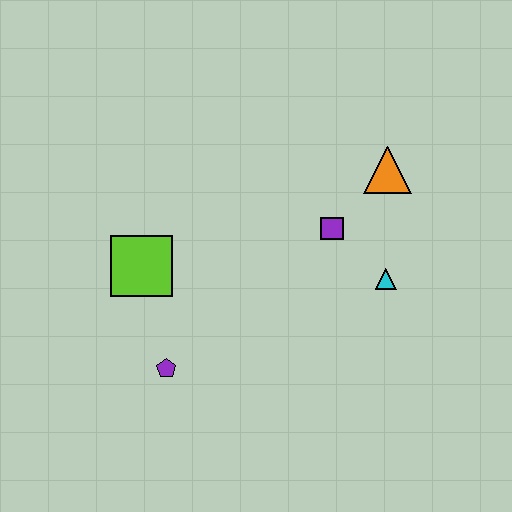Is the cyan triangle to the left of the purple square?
No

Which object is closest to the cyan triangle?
The purple square is closest to the cyan triangle.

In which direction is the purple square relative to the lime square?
The purple square is to the right of the lime square.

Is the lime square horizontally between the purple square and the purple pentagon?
No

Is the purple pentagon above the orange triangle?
No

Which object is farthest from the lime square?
The orange triangle is farthest from the lime square.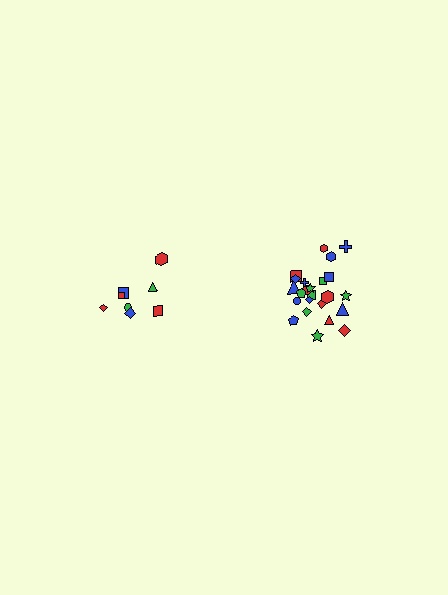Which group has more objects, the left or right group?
The right group.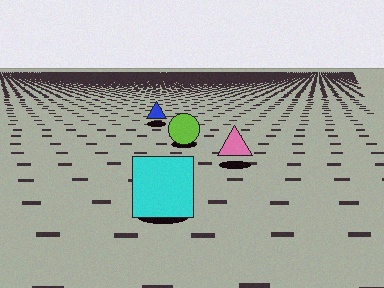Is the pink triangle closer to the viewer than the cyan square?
No. The cyan square is closer — you can tell from the texture gradient: the ground texture is coarser near it.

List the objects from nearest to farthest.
From nearest to farthest: the cyan square, the pink triangle, the lime circle, the blue triangle.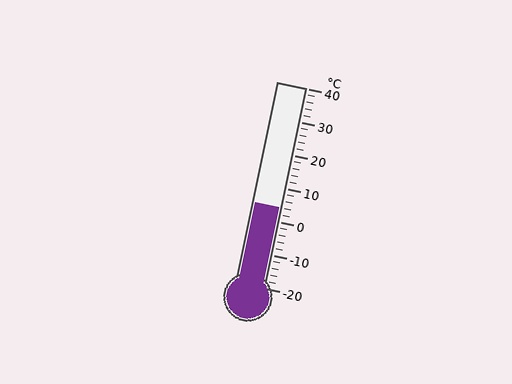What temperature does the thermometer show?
The thermometer shows approximately 4°C.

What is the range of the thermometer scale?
The thermometer scale ranges from -20°C to 40°C.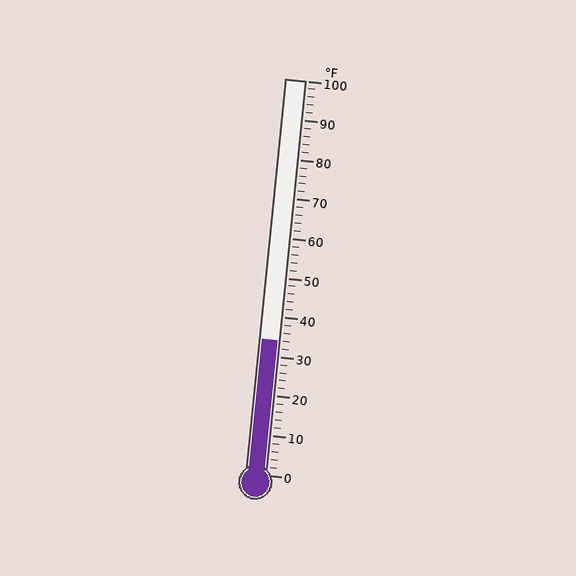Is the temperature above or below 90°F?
The temperature is below 90°F.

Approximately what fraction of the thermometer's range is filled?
The thermometer is filled to approximately 35% of its range.